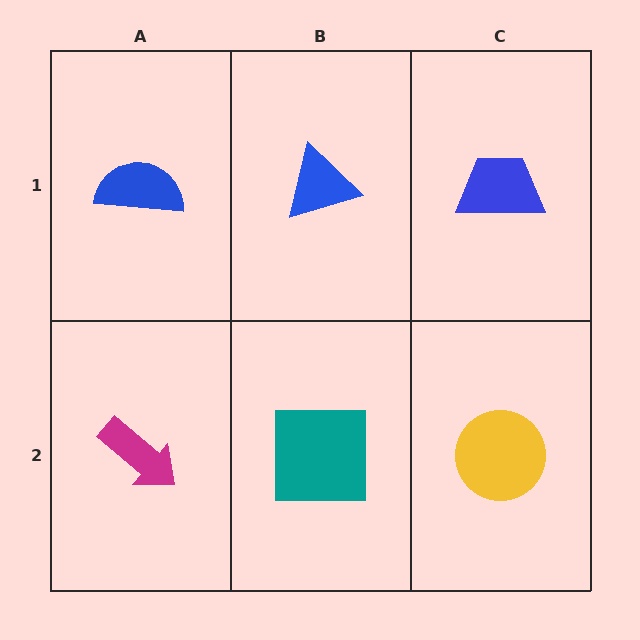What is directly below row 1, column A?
A magenta arrow.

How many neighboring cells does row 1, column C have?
2.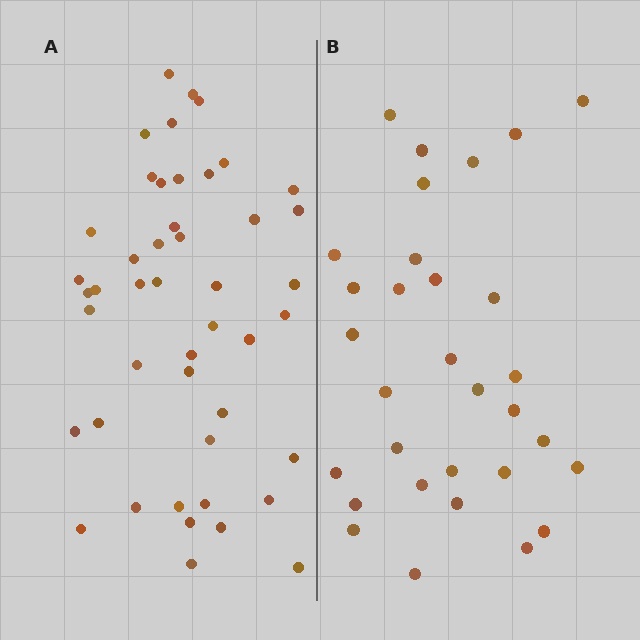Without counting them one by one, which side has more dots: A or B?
Region A (the left region) has more dots.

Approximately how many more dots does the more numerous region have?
Region A has approximately 15 more dots than region B.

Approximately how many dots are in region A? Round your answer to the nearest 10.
About 50 dots. (The exact count is 46, which rounds to 50.)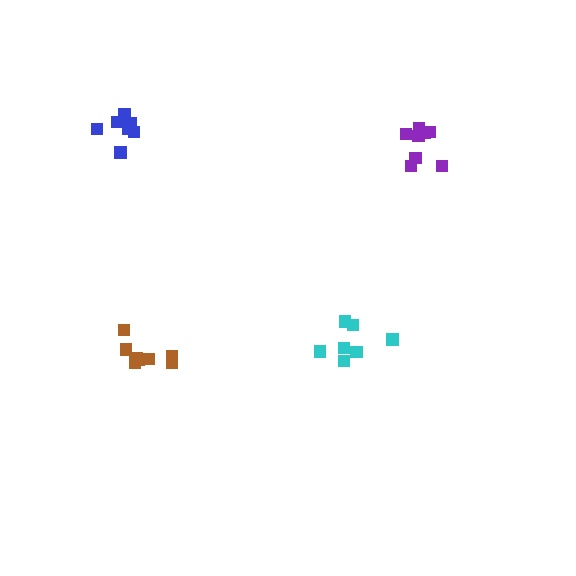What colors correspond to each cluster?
The clusters are colored: cyan, brown, blue, purple.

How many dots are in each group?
Group 1: 7 dots, Group 2: 8 dots, Group 3: 8 dots, Group 4: 8 dots (31 total).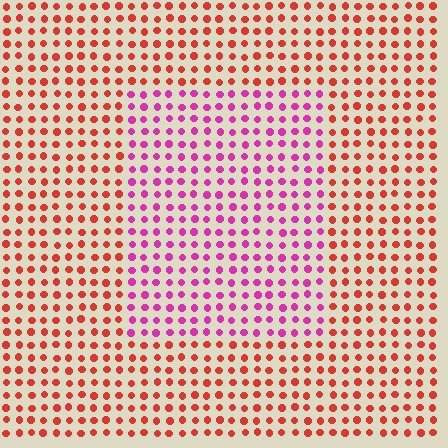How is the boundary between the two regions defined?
The boundary is defined purely by a slight shift in hue (about 49 degrees). Spacing, size, and orientation are identical on both sides.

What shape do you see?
I see a rectangle.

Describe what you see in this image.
The image is filled with small red elements in a uniform arrangement. A rectangle-shaped region is visible where the elements are tinted to a slightly different hue, forming a subtle color boundary.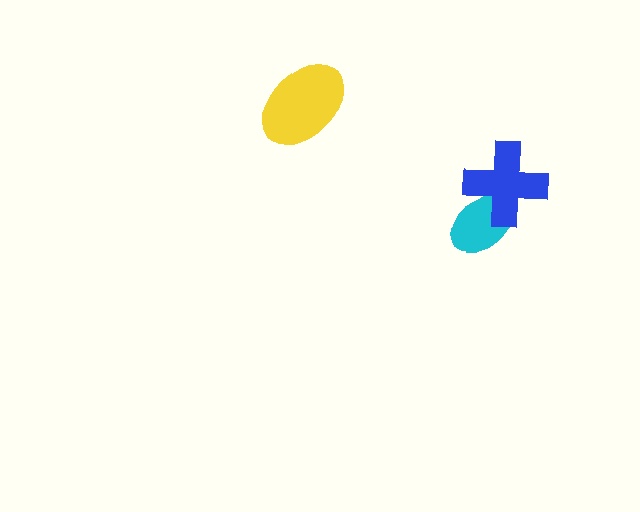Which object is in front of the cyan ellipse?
The blue cross is in front of the cyan ellipse.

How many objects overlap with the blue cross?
1 object overlaps with the blue cross.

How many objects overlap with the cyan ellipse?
1 object overlaps with the cyan ellipse.